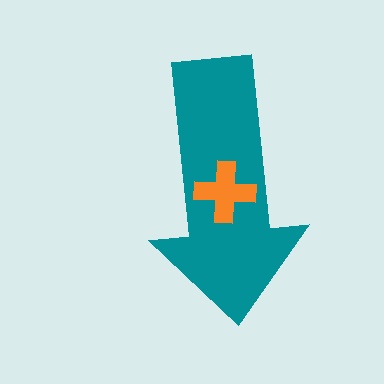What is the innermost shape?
The orange cross.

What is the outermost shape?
The teal arrow.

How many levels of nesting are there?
2.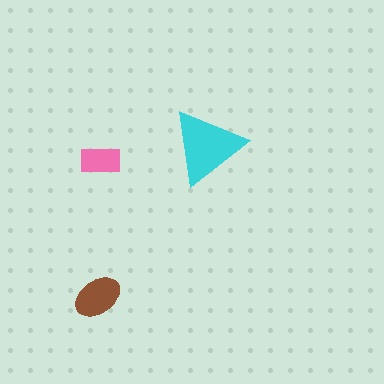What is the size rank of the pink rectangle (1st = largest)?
3rd.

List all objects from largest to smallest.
The cyan triangle, the brown ellipse, the pink rectangle.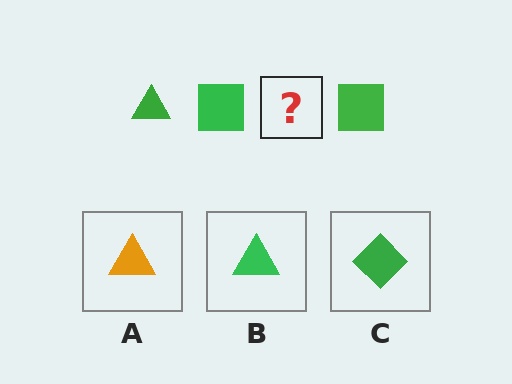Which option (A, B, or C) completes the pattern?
B.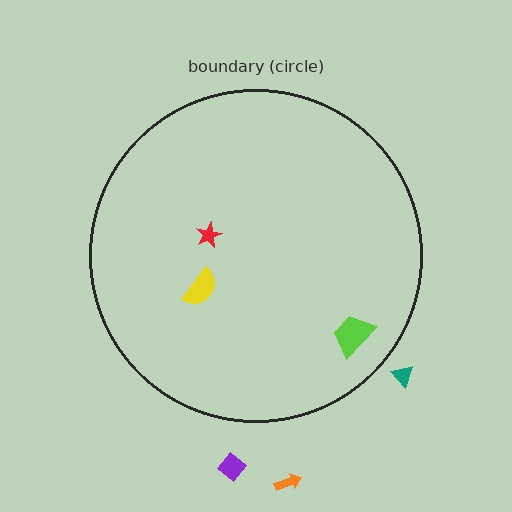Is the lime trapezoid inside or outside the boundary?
Inside.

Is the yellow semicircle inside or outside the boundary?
Inside.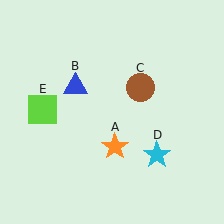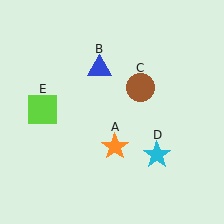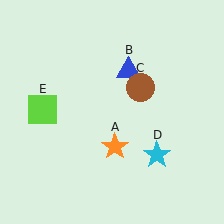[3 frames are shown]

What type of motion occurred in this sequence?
The blue triangle (object B) rotated clockwise around the center of the scene.